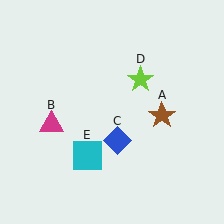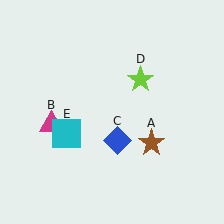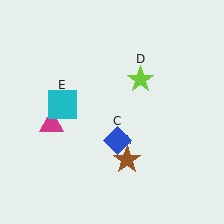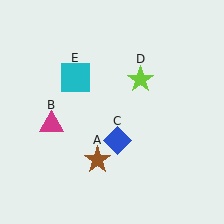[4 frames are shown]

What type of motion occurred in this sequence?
The brown star (object A), cyan square (object E) rotated clockwise around the center of the scene.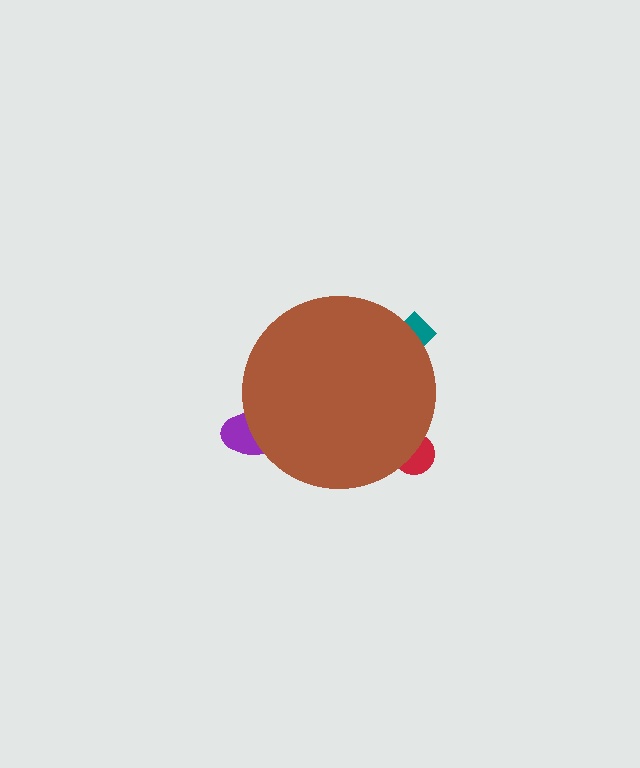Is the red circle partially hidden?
Yes, the red circle is partially hidden behind the brown circle.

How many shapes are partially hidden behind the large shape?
3 shapes are partially hidden.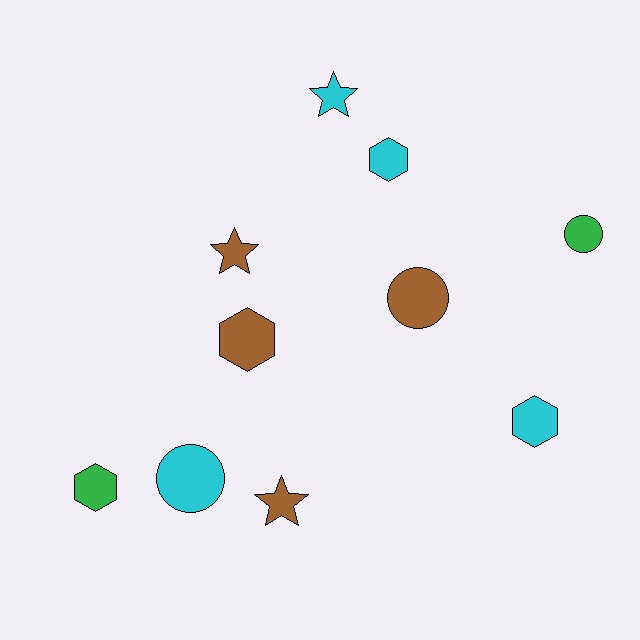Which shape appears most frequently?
Hexagon, with 4 objects.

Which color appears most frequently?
Cyan, with 4 objects.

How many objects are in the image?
There are 10 objects.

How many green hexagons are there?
There is 1 green hexagon.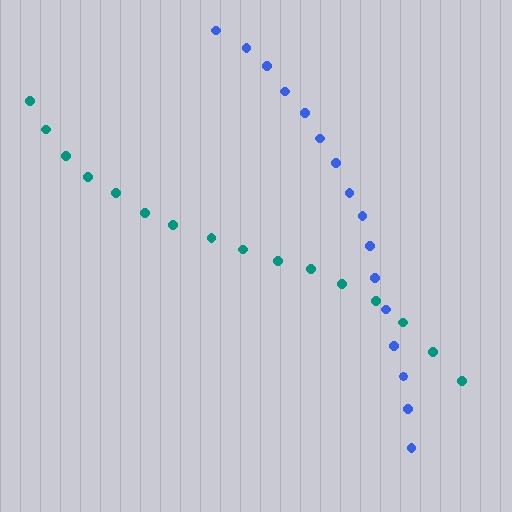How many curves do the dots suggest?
There are 2 distinct paths.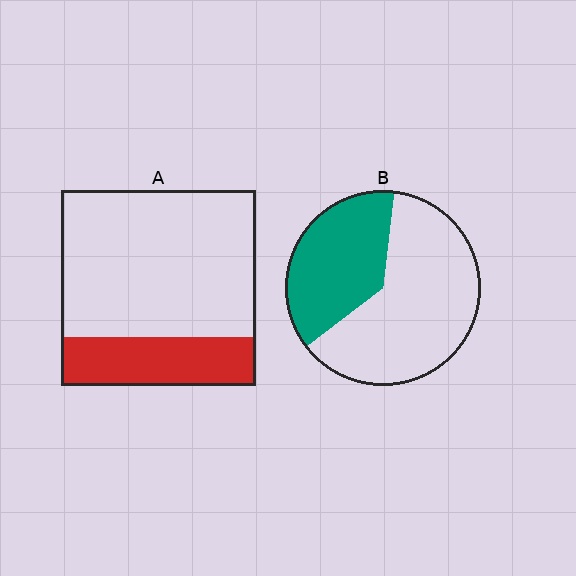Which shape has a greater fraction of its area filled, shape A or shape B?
Shape B.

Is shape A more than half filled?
No.